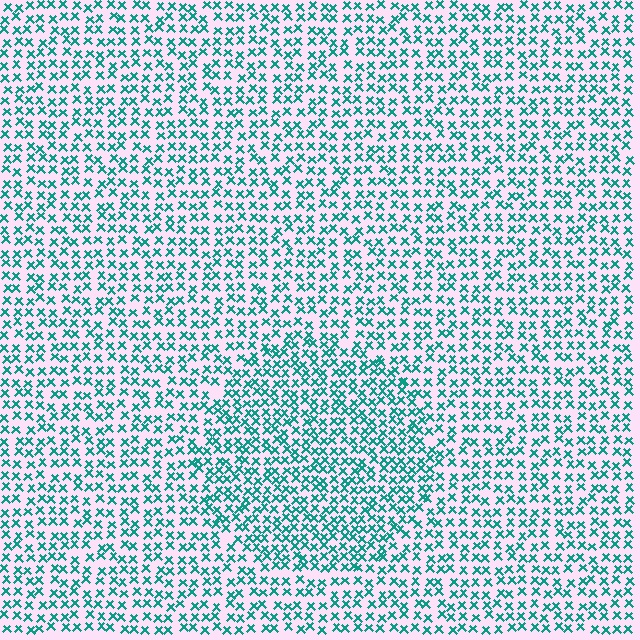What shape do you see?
I see a circle.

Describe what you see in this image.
The image contains small teal elements arranged at two different densities. A circle-shaped region is visible where the elements are more densely packed than the surrounding area.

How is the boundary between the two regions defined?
The boundary is defined by a change in element density (approximately 1.5x ratio). All elements are the same color, size, and shape.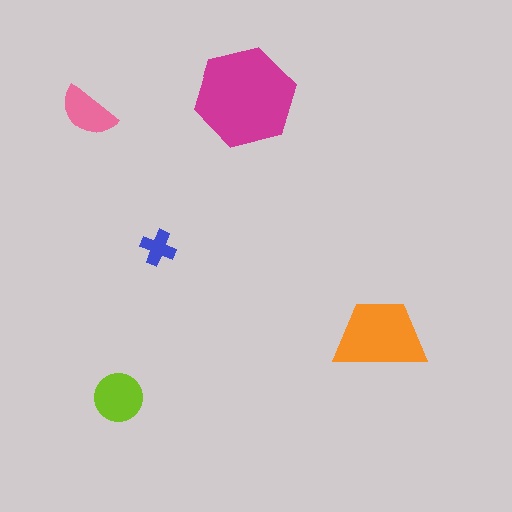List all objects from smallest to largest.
The blue cross, the pink semicircle, the lime circle, the orange trapezoid, the magenta hexagon.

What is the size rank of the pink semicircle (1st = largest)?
4th.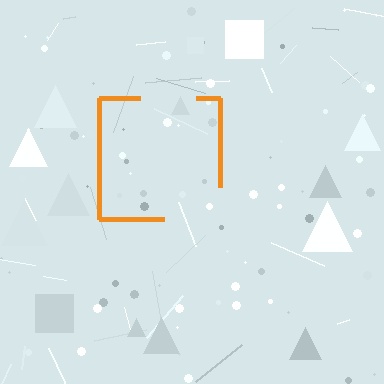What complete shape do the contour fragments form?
The contour fragments form a square.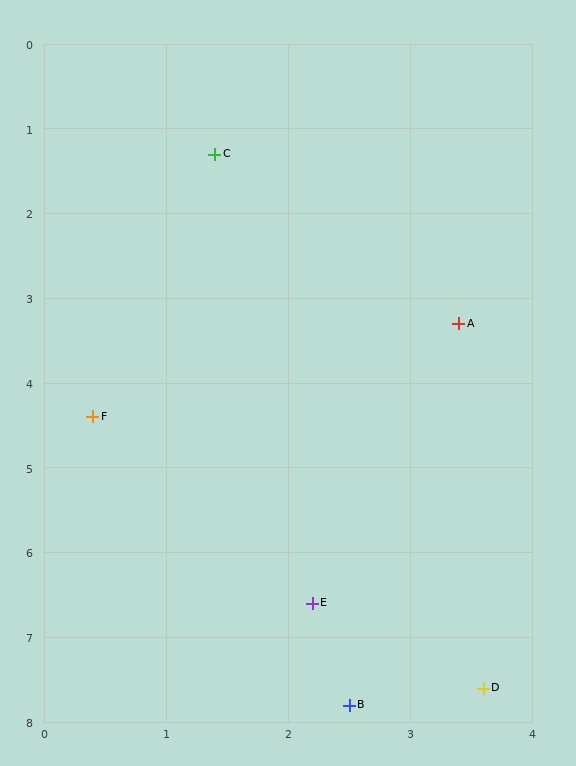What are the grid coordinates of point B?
Point B is at approximately (2.5, 7.8).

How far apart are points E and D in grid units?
Points E and D are about 1.7 grid units apart.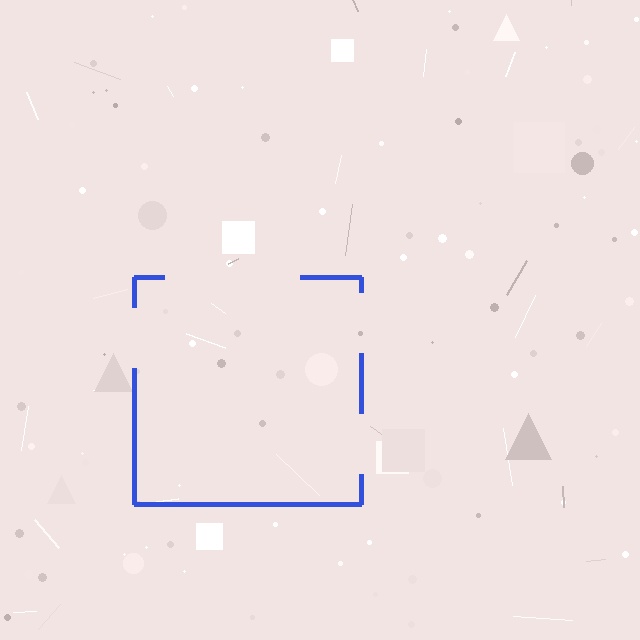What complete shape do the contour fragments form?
The contour fragments form a square.